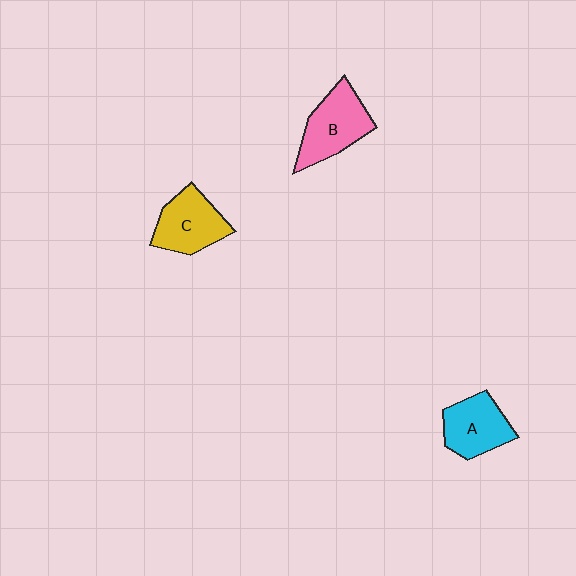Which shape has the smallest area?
Shape A (cyan).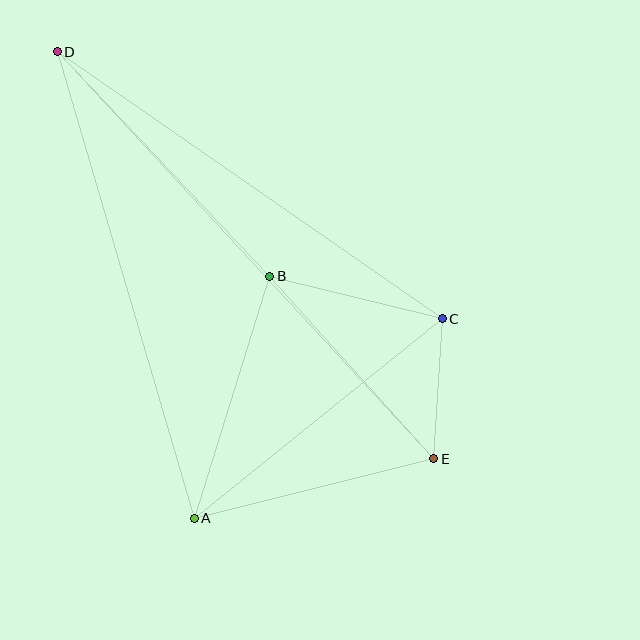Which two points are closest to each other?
Points C and E are closest to each other.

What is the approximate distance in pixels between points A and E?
The distance between A and E is approximately 247 pixels.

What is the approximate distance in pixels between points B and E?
The distance between B and E is approximately 245 pixels.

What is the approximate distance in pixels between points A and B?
The distance between A and B is approximately 253 pixels.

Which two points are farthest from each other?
Points D and E are farthest from each other.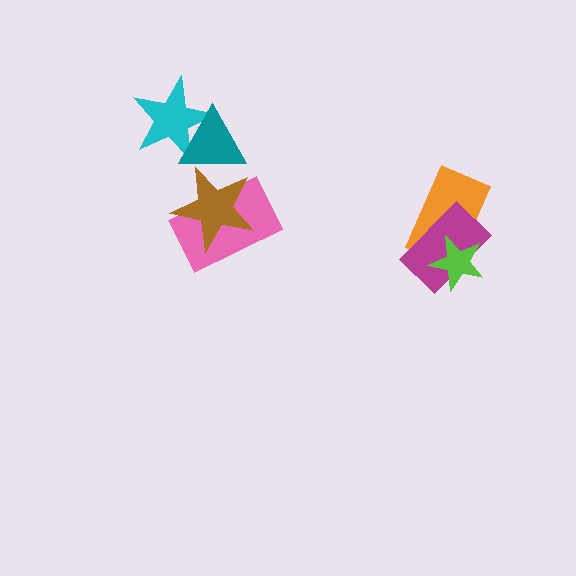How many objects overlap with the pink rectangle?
1 object overlaps with the pink rectangle.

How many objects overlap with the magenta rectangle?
2 objects overlap with the magenta rectangle.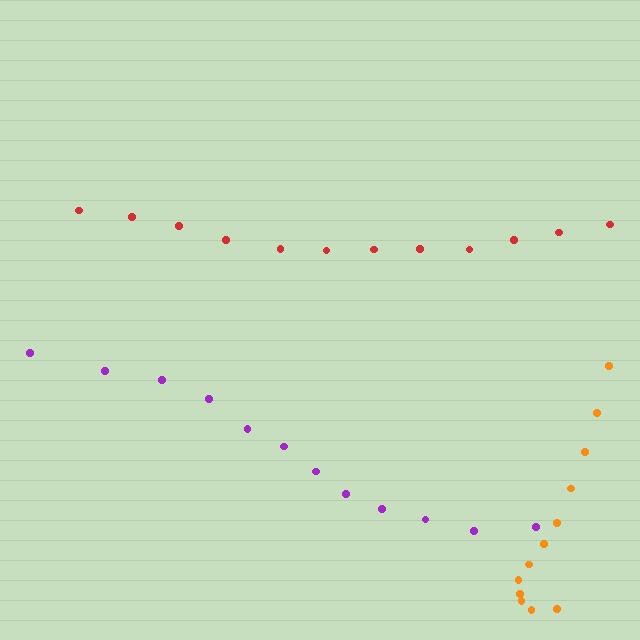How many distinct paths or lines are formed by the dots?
There are 3 distinct paths.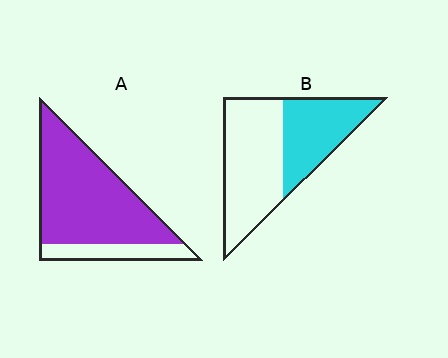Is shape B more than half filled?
No.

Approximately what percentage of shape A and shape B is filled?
A is approximately 80% and B is approximately 40%.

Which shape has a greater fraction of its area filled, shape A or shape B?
Shape A.